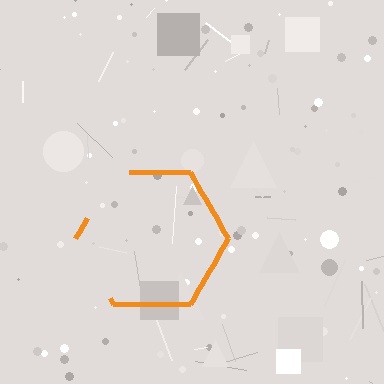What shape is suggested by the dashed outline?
The dashed outline suggests a hexagon.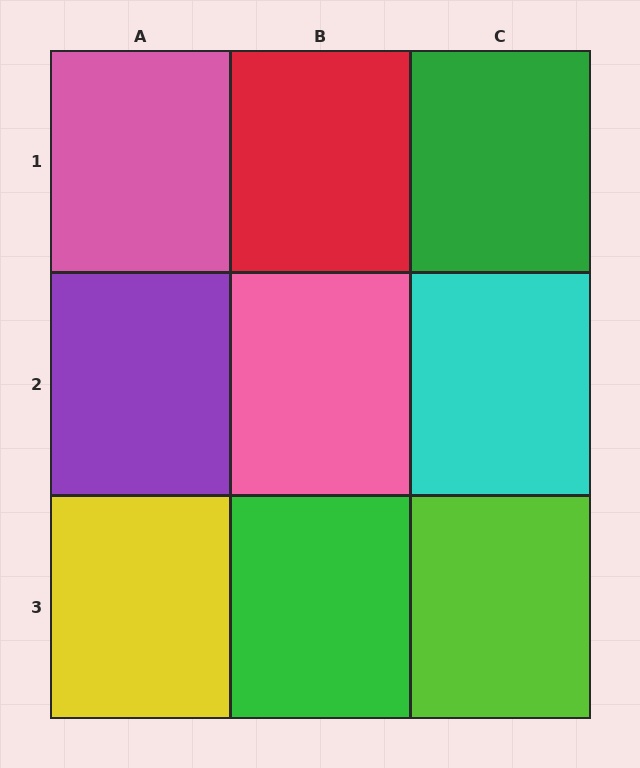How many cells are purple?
1 cell is purple.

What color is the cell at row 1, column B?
Red.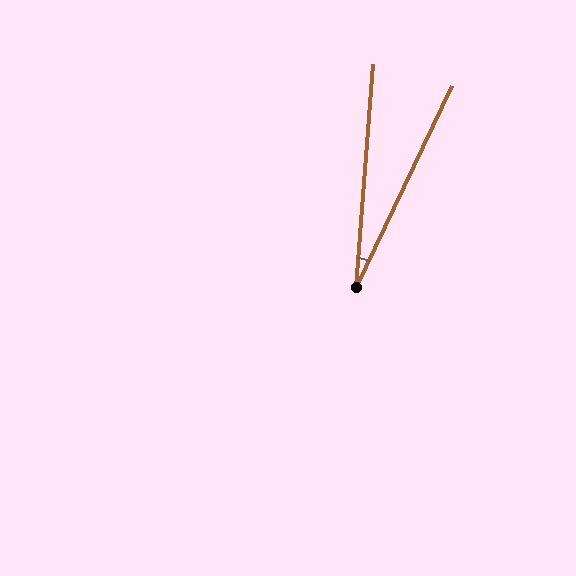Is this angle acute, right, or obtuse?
It is acute.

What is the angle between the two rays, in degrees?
Approximately 21 degrees.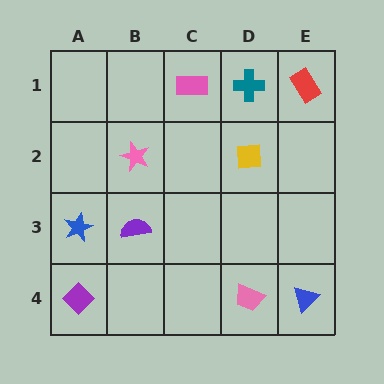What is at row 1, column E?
A red rectangle.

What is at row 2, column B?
A pink star.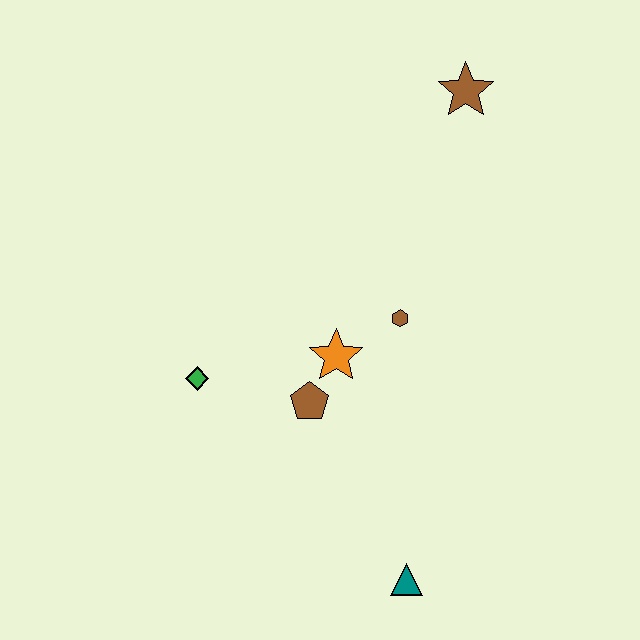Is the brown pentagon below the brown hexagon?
Yes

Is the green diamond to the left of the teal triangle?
Yes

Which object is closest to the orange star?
The brown pentagon is closest to the orange star.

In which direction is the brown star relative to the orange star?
The brown star is above the orange star.